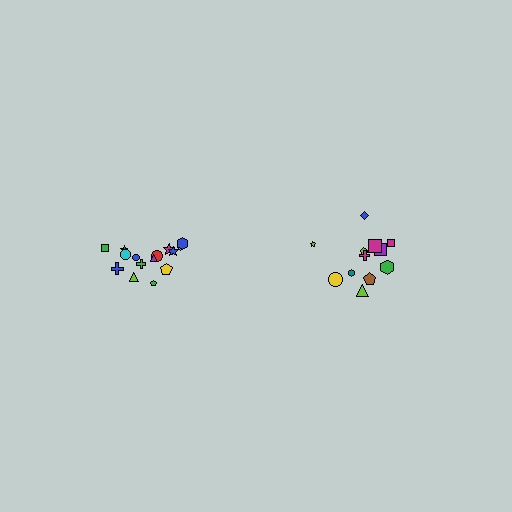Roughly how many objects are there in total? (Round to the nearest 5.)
Roughly 25 objects in total.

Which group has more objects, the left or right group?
The left group.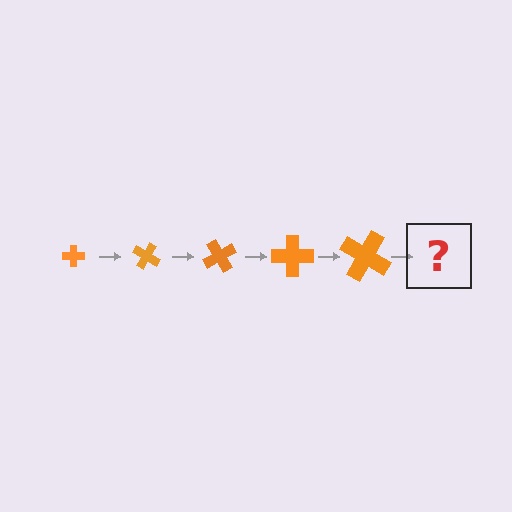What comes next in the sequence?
The next element should be a cross, larger than the previous one and rotated 150 degrees from the start.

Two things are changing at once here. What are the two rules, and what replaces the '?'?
The two rules are that the cross grows larger each step and it rotates 30 degrees each step. The '?' should be a cross, larger than the previous one and rotated 150 degrees from the start.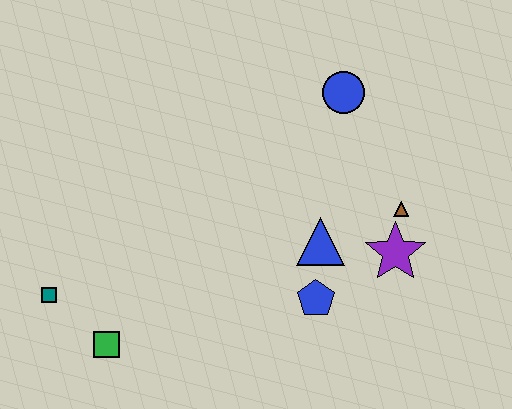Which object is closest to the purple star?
The brown triangle is closest to the purple star.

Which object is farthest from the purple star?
The teal square is farthest from the purple star.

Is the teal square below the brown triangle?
Yes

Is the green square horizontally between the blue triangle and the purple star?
No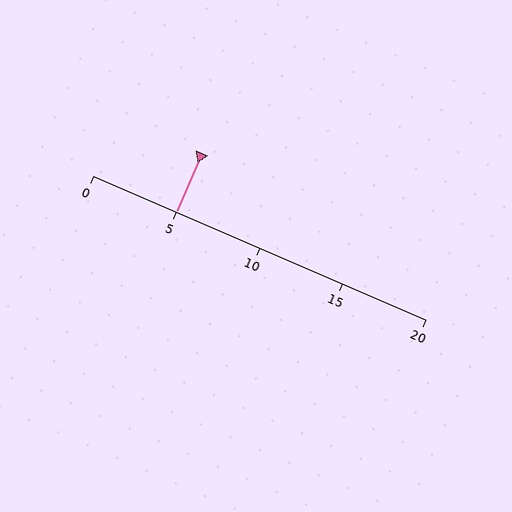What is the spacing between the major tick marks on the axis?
The major ticks are spaced 5 apart.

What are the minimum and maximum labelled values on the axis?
The axis runs from 0 to 20.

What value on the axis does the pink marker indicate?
The marker indicates approximately 5.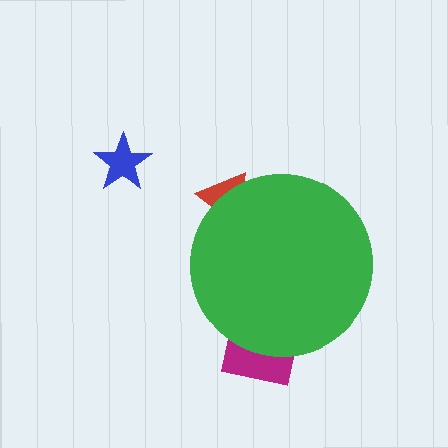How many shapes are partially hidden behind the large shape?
2 shapes are partially hidden.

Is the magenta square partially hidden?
Yes, the magenta square is partially hidden behind the green circle.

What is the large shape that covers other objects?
A green circle.